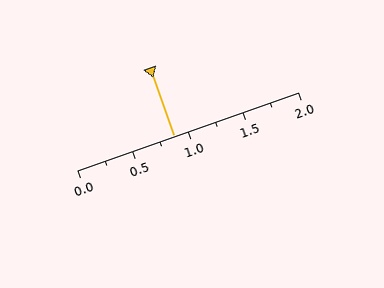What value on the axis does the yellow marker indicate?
The marker indicates approximately 0.88.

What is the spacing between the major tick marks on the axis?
The major ticks are spaced 0.5 apart.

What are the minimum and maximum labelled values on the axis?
The axis runs from 0.0 to 2.0.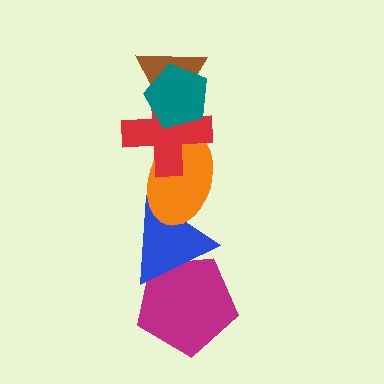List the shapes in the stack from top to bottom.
From top to bottom: the teal pentagon, the brown triangle, the red cross, the orange ellipse, the blue triangle, the magenta pentagon.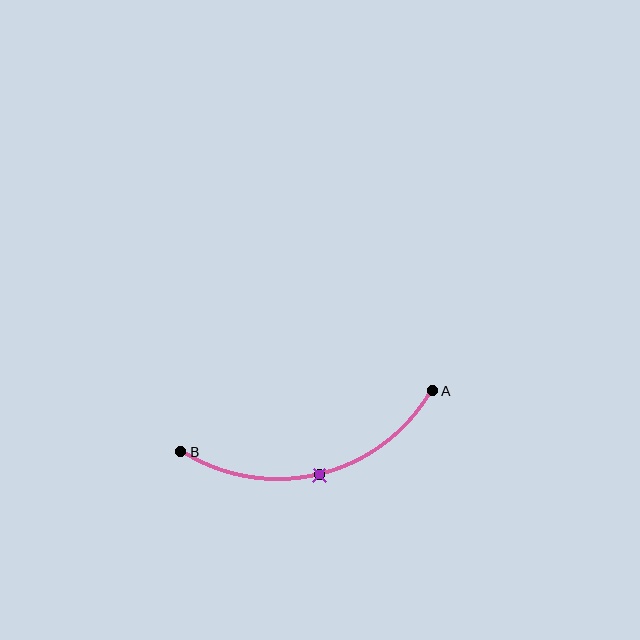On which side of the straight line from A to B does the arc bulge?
The arc bulges below the straight line connecting A and B.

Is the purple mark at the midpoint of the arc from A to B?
Yes. The purple mark lies on the arc at equal arc-length from both A and B — it is the arc midpoint.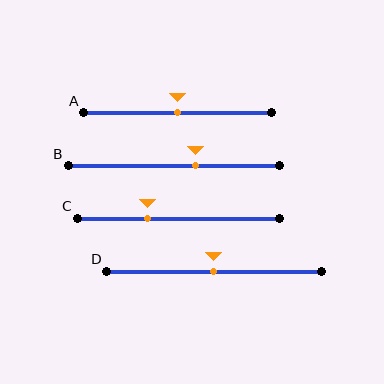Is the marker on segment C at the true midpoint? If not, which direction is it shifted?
No, the marker on segment C is shifted to the left by about 16% of the segment length.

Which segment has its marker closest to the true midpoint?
Segment A has its marker closest to the true midpoint.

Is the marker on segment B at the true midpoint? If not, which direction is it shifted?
No, the marker on segment B is shifted to the right by about 10% of the segment length.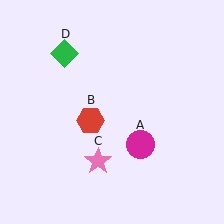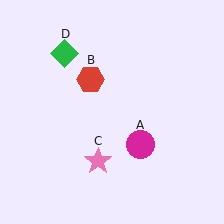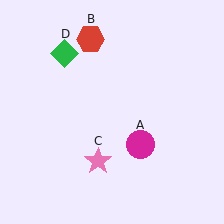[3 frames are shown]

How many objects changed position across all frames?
1 object changed position: red hexagon (object B).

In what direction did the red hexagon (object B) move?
The red hexagon (object B) moved up.